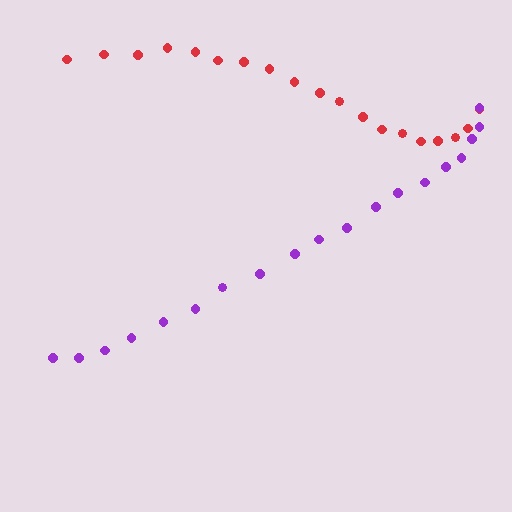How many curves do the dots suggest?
There are 2 distinct paths.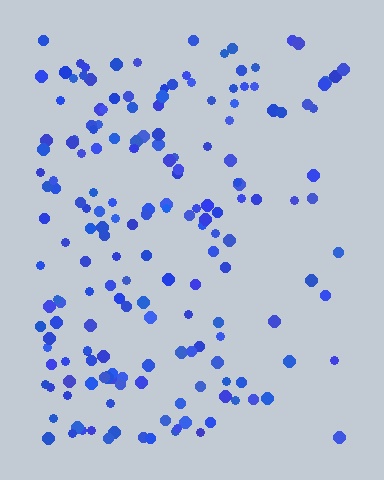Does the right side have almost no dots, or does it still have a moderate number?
Still a moderate number, just noticeably fewer than the left.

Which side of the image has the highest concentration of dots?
The left.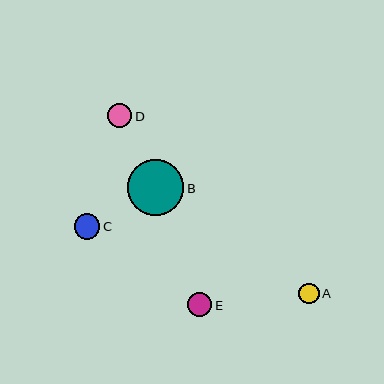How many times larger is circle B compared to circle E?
Circle B is approximately 2.3 times the size of circle E.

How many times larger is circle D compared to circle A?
Circle D is approximately 1.2 times the size of circle A.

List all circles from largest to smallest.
From largest to smallest: B, C, E, D, A.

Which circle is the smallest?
Circle A is the smallest with a size of approximately 20 pixels.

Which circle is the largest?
Circle B is the largest with a size of approximately 57 pixels.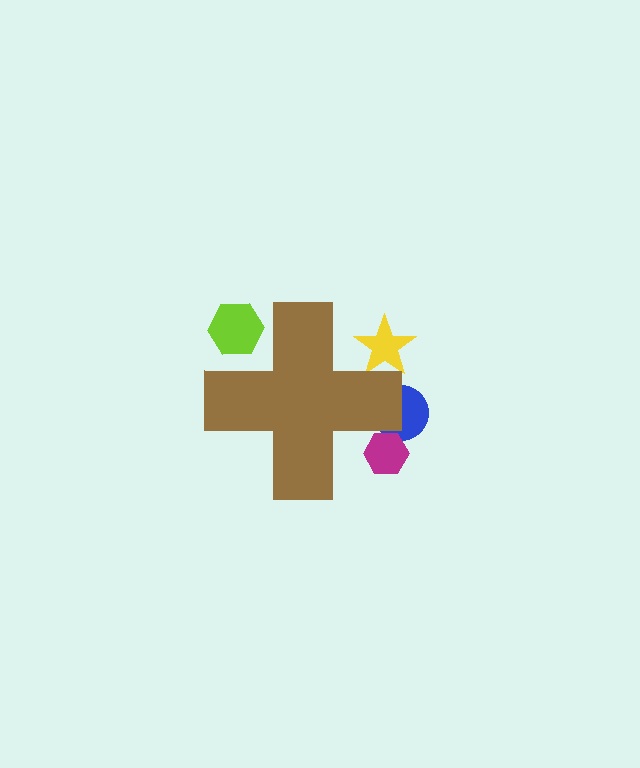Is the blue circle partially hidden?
Yes, the blue circle is partially hidden behind the brown cross.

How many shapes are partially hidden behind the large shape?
4 shapes are partially hidden.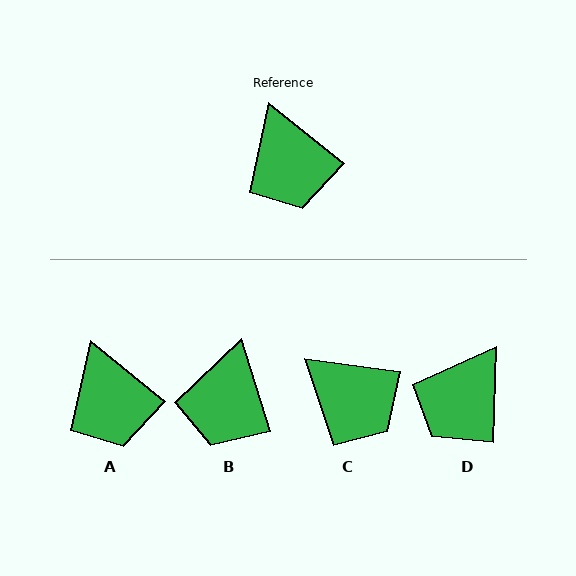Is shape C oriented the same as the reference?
No, it is off by about 31 degrees.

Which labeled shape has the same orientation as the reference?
A.